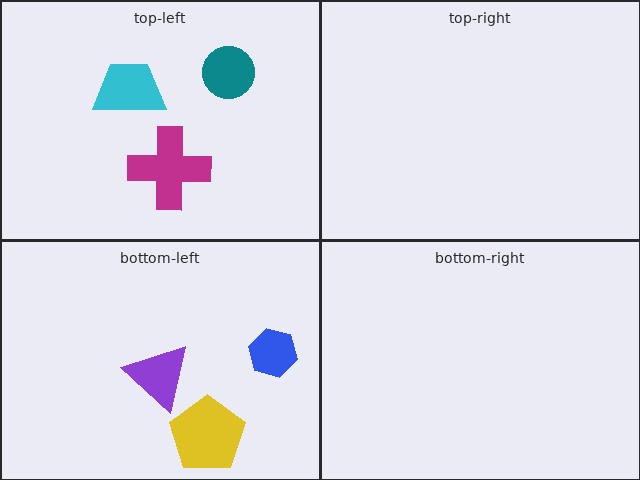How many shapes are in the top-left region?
3.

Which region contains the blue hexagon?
The bottom-left region.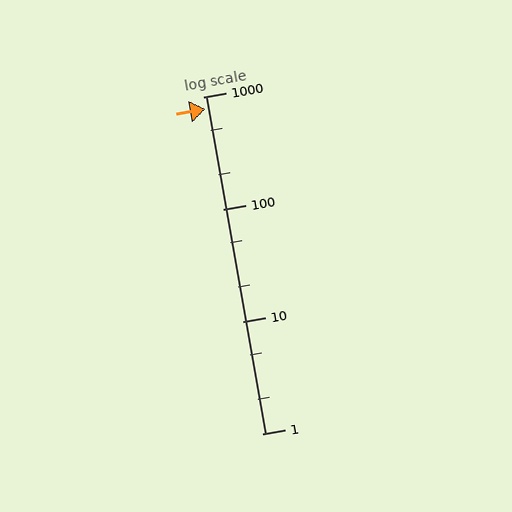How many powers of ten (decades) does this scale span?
The scale spans 3 decades, from 1 to 1000.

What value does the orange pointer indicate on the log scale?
The pointer indicates approximately 780.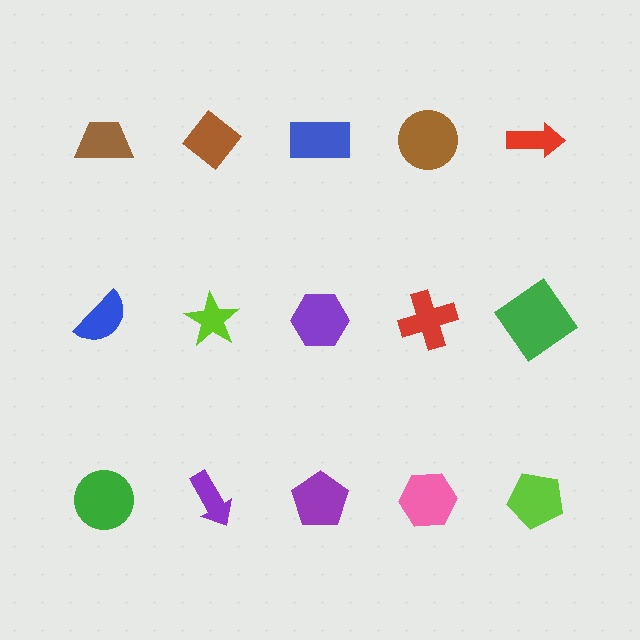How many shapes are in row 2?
5 shapes.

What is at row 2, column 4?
A red cross.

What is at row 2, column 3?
A purple hexagon.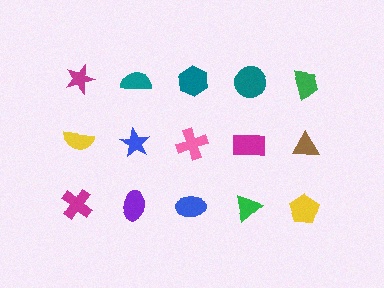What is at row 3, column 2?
A purple ellipse.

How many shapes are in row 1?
5 shapes.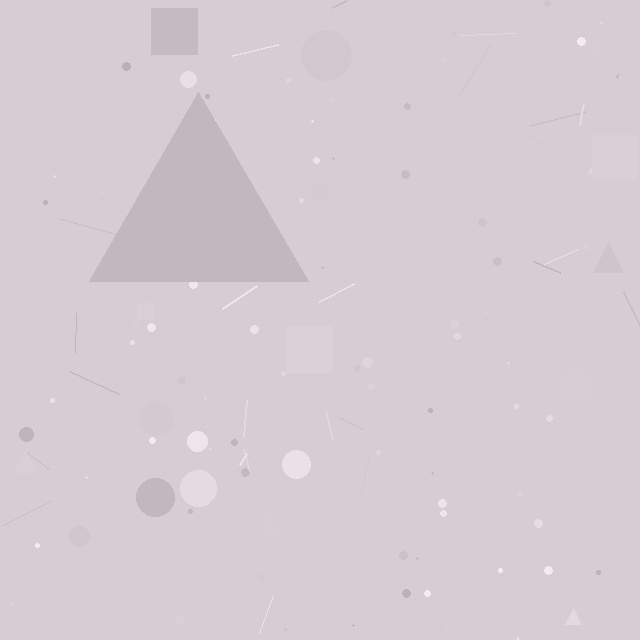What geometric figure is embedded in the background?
A triangle is embedded in the background.